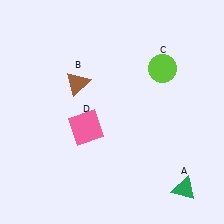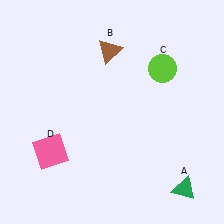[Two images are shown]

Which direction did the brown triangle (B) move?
The brown triangle (B) moved up.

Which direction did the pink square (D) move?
The pink square (D) moved left.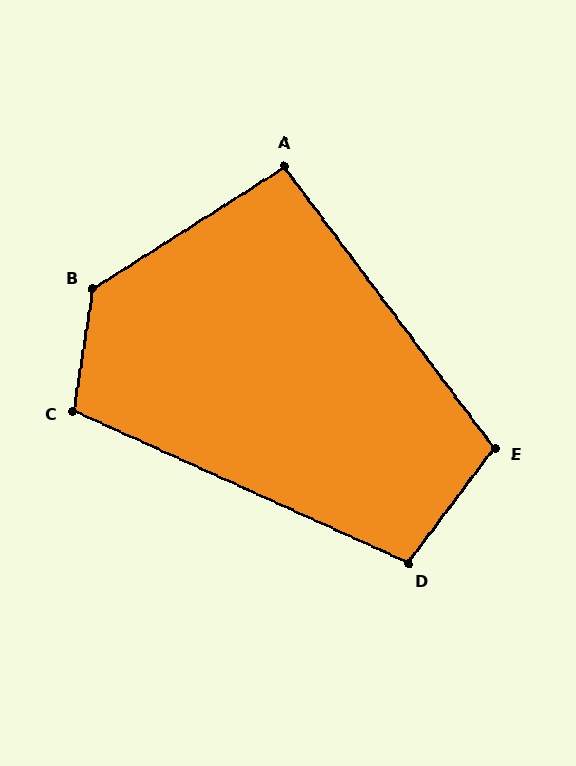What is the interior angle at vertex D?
Approximately 103 degrees (obtuse).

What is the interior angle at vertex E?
Approximately 106 degrees (obtuse).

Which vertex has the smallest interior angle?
A, at approximately 94 degrees.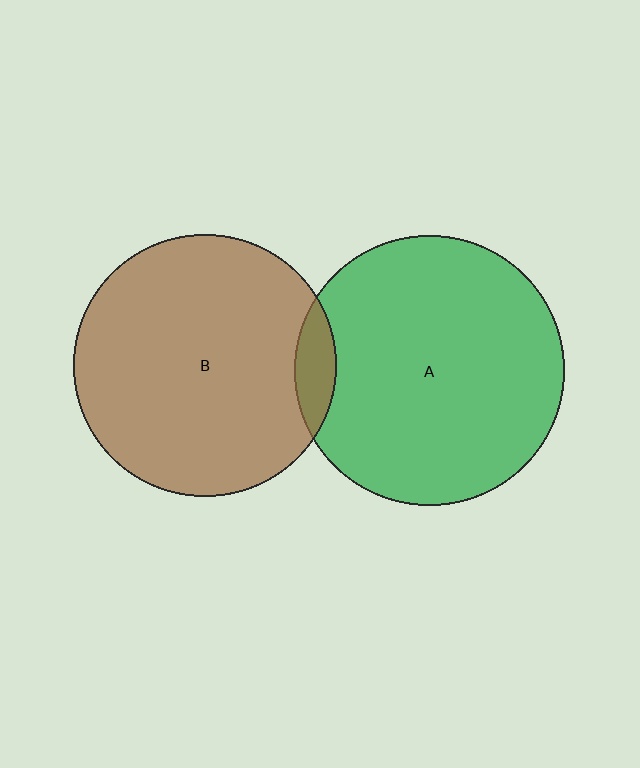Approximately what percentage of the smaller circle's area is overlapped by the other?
Approximately 10%.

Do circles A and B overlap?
Yes.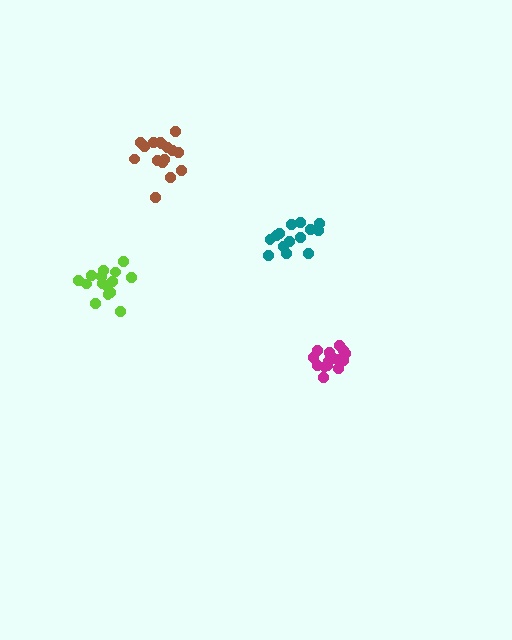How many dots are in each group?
Group 1: 16 dots, Group 2: 16 dots, Group 3: 14 dots, Group 4: 15 dots (61 total).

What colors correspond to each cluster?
The clusters are colored: brown, magenta, teal, lime.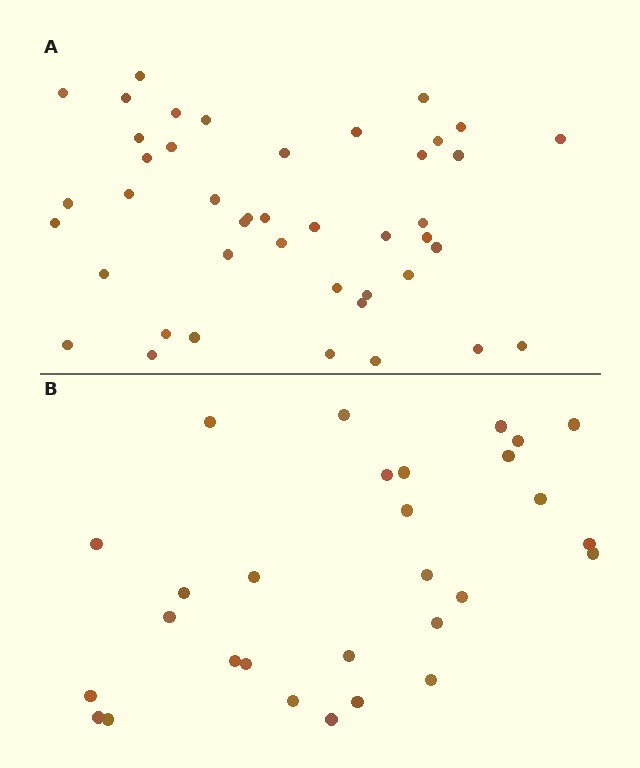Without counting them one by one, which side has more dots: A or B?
Region A (the top region) has more dots.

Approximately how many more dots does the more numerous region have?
Region A has approximately 15 more dots than region B.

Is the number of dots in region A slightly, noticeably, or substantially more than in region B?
Region A has substantially more. The ratio is roughly 1.5 to 1.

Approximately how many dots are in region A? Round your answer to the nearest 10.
About 40 dots. (The exact count is 43, which rounds to 40.)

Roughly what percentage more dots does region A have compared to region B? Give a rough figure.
About 50% more.